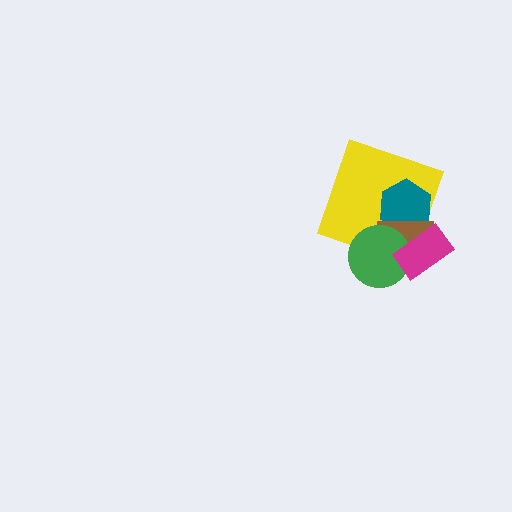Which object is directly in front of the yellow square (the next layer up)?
The teal hexagon is directly in front of the yellow square.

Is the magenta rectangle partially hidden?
No, no other shape covers it.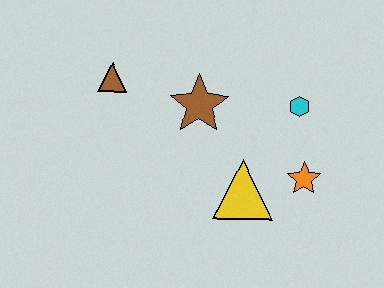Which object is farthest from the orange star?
The brown triangle is farthest from the orange star.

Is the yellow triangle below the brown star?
Yes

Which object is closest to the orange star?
The yellow triangle is closest to the orange star.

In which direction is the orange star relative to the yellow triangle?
The orange star is to the right of the yellow triangle.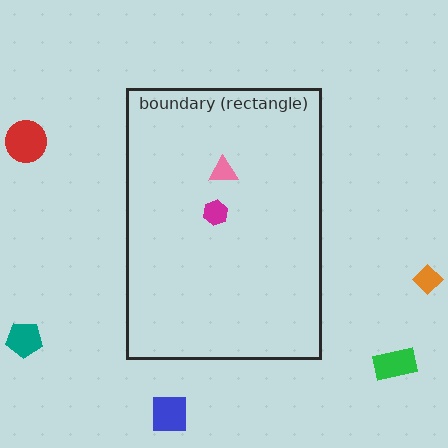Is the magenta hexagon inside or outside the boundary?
Inside.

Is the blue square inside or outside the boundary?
Outside.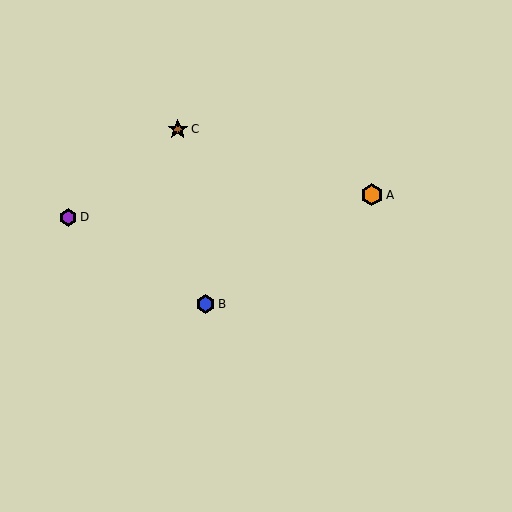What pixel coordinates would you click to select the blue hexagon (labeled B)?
Click at (205, 304) to select the blue hexagon B.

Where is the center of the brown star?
The center of the brown star is at (178, 129).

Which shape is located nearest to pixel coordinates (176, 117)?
The brown star (labeled C) at (178, 129) is nearest to that location.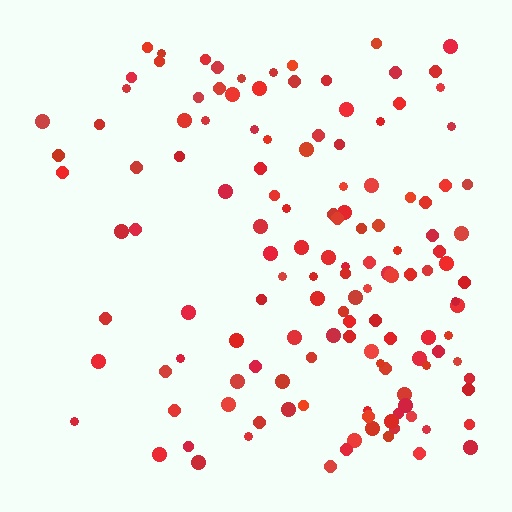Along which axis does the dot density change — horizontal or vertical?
Horizontal.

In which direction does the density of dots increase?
From left to right, with the right side densest.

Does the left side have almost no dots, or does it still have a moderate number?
Still a moderate number, just noticeably fewer than the right.